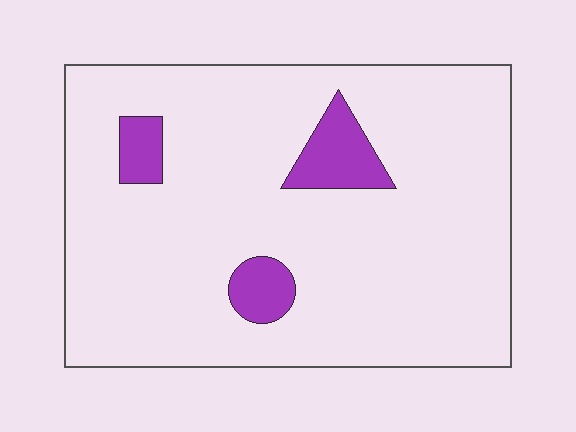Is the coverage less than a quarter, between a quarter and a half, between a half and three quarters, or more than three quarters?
Less than a quarter.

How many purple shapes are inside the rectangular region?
3.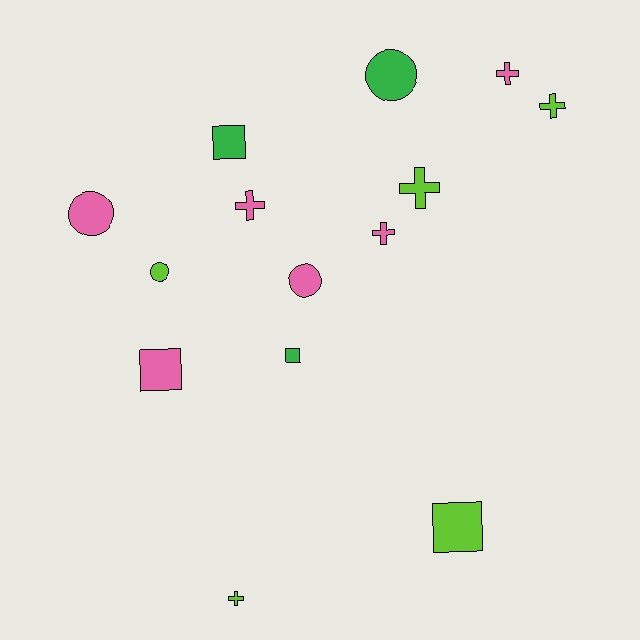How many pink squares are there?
There is 1 pink square.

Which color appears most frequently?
Pink, with 6 objects.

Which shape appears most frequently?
Cross, with 6 objects.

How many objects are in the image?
There are 14 objects.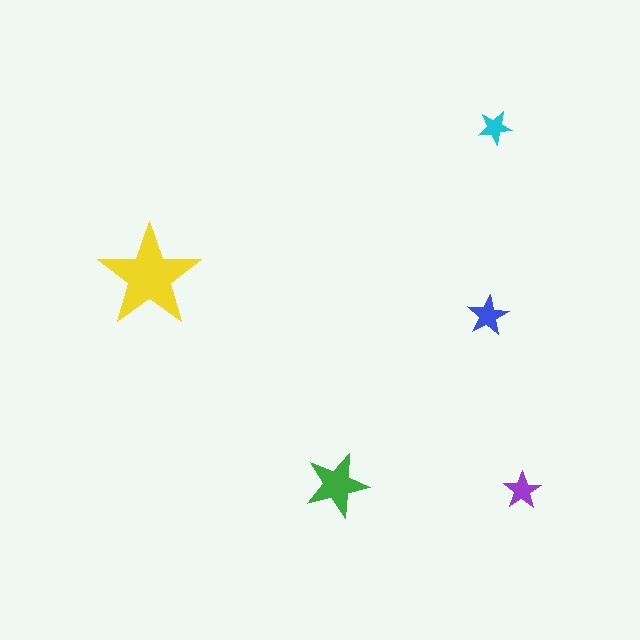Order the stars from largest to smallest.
the yellow one, the green one, the blue one, the purple one, the cyan one.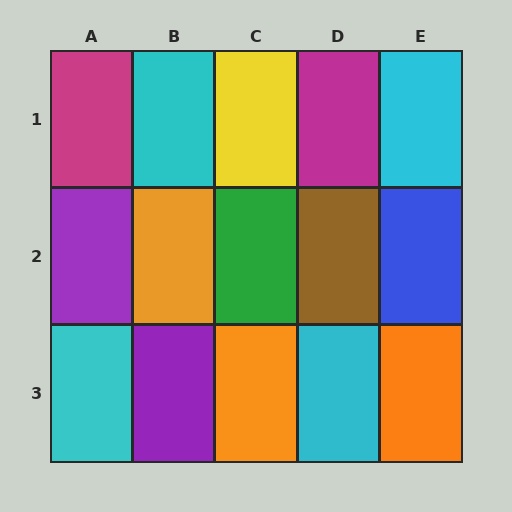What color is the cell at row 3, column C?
Orange.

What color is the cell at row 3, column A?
Cyan.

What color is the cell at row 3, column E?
Orange.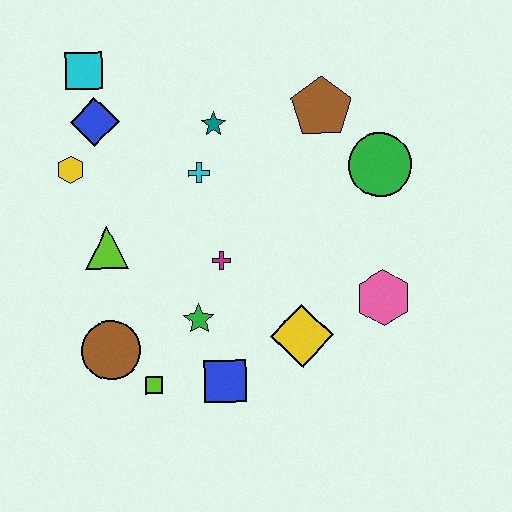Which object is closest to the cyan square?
The blue diamond is closest to the cyan square.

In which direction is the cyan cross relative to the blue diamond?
The cyan cross is to the right of the blue diamond.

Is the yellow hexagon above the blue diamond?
No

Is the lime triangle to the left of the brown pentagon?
Yes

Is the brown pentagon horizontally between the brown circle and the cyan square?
No